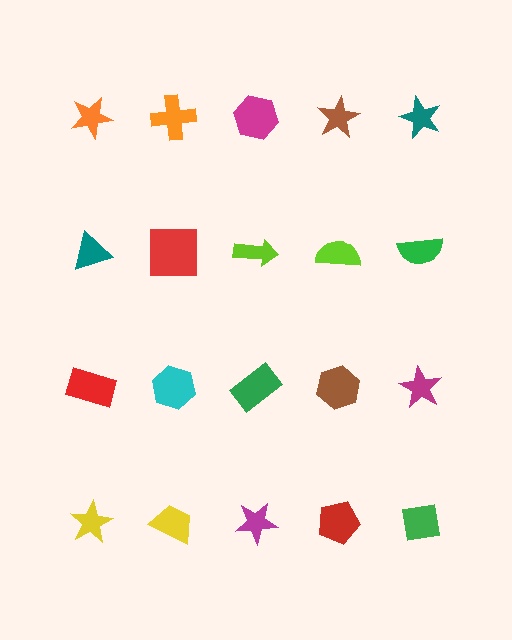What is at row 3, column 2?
A cyan hexagon.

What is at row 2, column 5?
A green semicircle.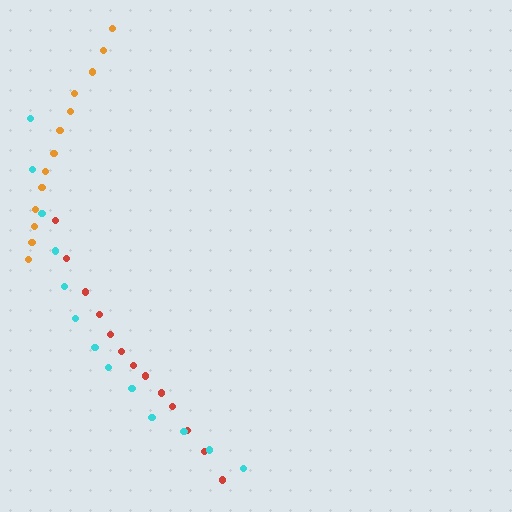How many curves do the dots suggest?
There are 3 distinct paths.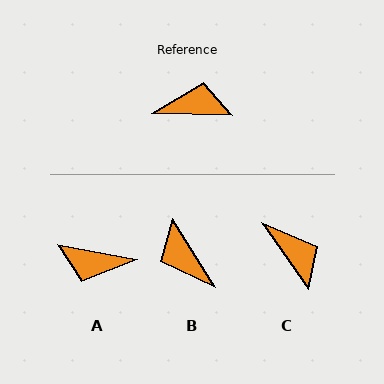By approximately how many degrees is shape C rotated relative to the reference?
Approximately 54 degrees clockwise.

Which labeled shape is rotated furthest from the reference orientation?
A, about 171 degrees away.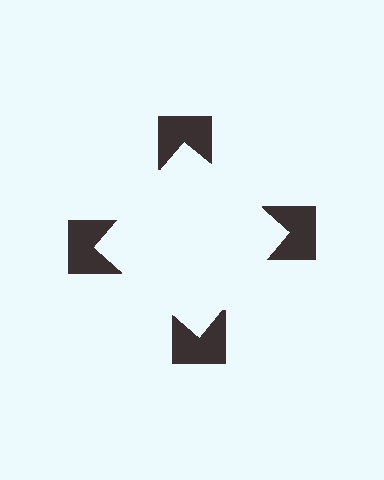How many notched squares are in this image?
There are 4 — one at each vertex of the illusory square.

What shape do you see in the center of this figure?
An illusory square — its edges are inferred from the aligned wedge cuts in the notched squares, not physically drawn.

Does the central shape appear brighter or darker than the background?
It typically appears slightly brighter than the background, even though no actual brightness change is drawn.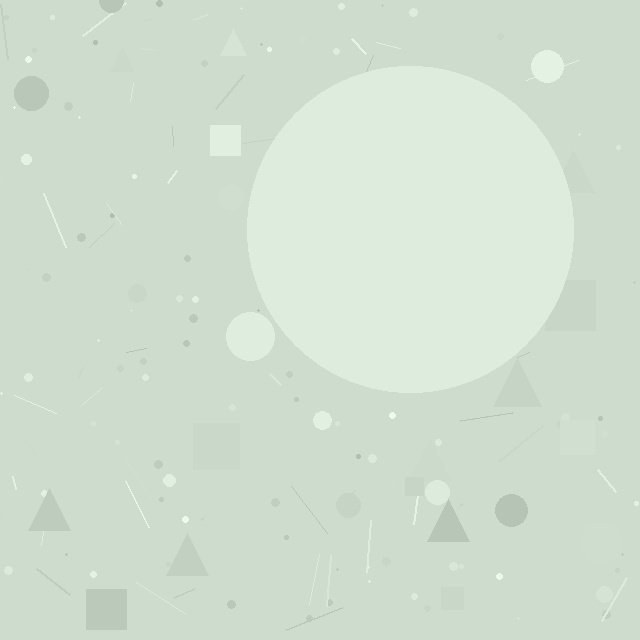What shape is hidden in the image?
A circle is hidden in the image.